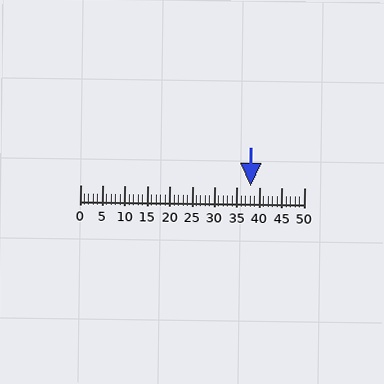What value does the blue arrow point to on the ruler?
The blue arrow points to approximately 38.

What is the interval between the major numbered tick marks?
The major tick marks are spaced 5 units apart.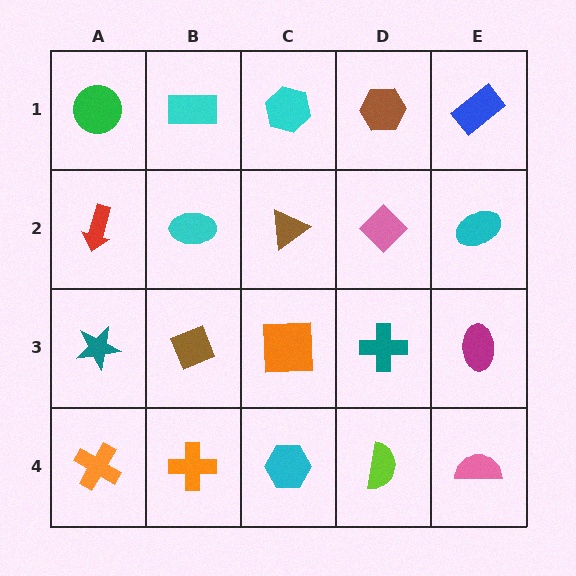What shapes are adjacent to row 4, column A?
A teal star (row 3, column A), an orange cross (row 4, column B).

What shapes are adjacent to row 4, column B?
A brown diamond (row 3, column B), an orange cross (row 4, column A), a cyan hexagon (row 4, column C).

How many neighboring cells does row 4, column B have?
3.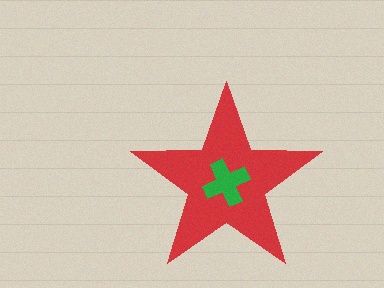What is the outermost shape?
The red star.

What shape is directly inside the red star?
The green cross.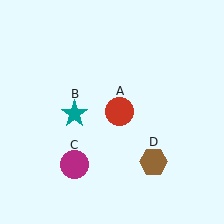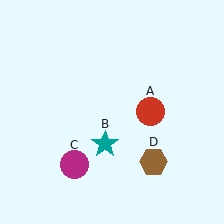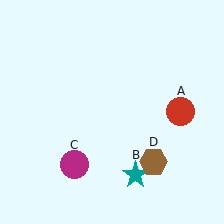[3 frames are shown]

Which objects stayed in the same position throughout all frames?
Magenta circle (object C) and brown hexagon (object D) remained stationary.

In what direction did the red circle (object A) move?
The red circle (object A) moved right.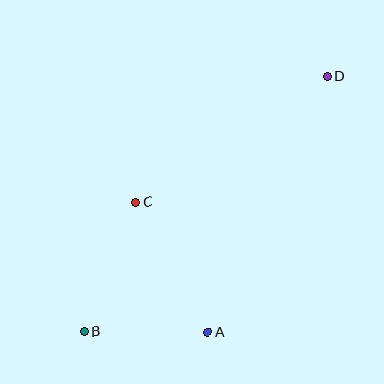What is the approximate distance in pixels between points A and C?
The distance between A and C is approximately 148 pixels.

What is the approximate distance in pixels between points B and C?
The distance between B and C is approximately 139 pixels.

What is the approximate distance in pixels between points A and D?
The distance between A and D is approximately 282 pixels.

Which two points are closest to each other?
Points A and B are closest to each other.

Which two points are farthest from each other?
Points B and D are farthest from each other.